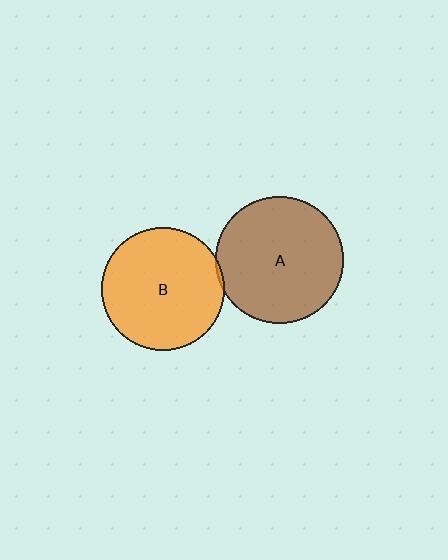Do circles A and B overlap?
Yes.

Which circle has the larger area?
Circle A (brown).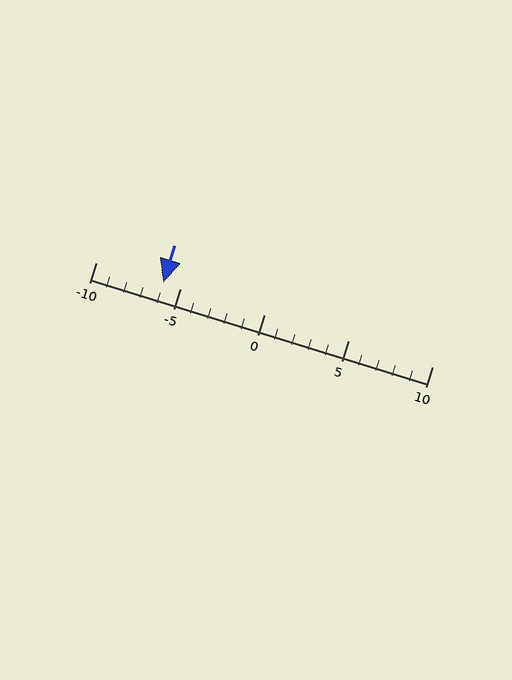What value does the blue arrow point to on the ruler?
The blue arrow points to approximately -6.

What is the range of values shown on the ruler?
The ruler shows values from -10 to 10.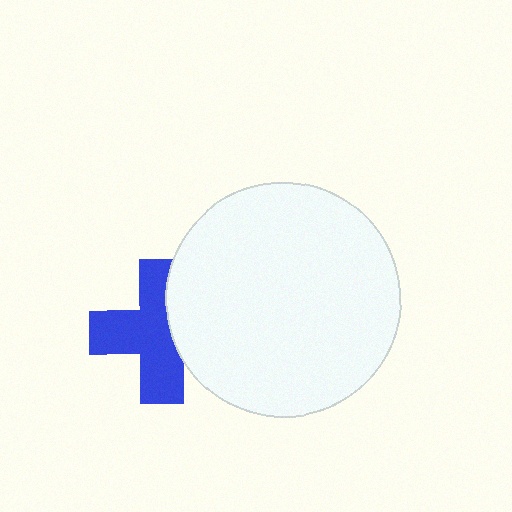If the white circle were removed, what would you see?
You would see the complete blue cross.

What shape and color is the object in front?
The object in front is a white circle.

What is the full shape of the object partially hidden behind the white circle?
The partially hidden object is a blue cross.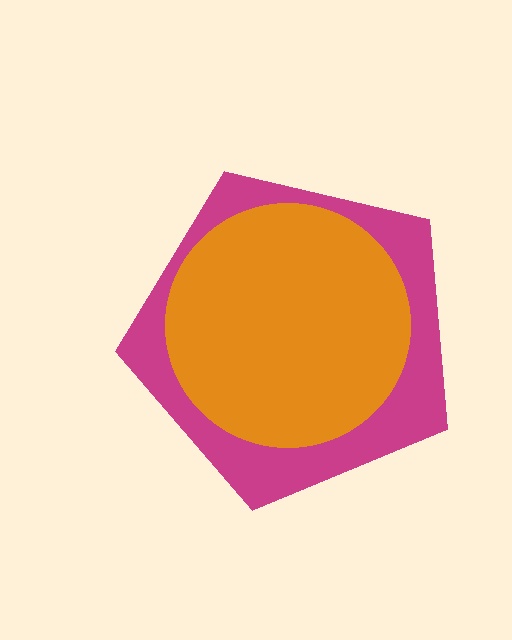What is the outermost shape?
The magenta pentagon.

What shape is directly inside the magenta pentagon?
The orange circle.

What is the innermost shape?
The orange circle.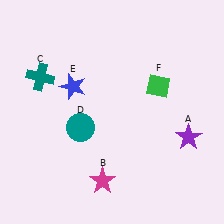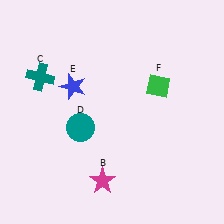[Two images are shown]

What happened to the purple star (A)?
The purple star (A) was removed in Image 2. It was in the bottom-right area of Image 1.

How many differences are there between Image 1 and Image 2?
There is 1 difference between the two images.